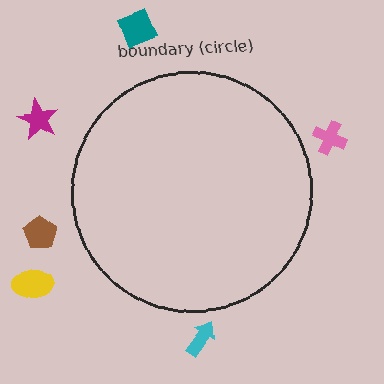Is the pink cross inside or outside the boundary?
Outside.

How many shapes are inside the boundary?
0 inside, 6 outside.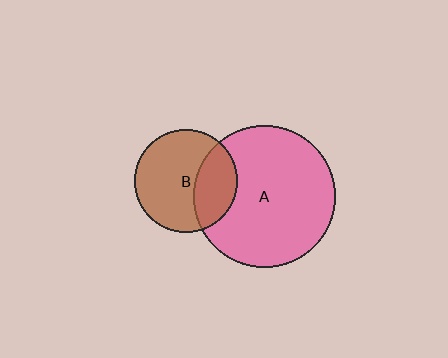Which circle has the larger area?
Circle A (pink).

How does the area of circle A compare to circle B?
Approximately 1.9 times.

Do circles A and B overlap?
Yes.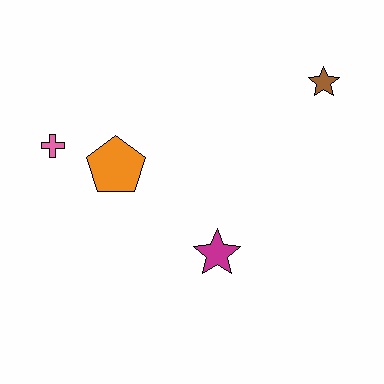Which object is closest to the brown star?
The magenta star is closest to the brown star.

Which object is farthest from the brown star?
The pink cross is farthest from the brown star.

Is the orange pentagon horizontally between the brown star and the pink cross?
Yes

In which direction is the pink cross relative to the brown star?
The pink cross is to the left of the brown star.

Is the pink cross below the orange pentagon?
No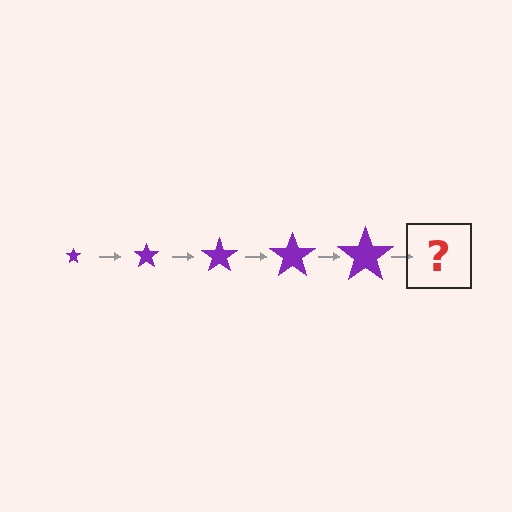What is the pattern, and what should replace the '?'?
The pattern is that the star gets progressively larger each step. The '?' should be a purple star, larger than the previous one.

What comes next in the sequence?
The next element should be a purple star, larger than the previous one.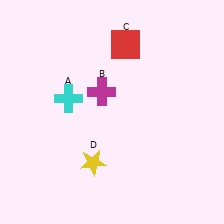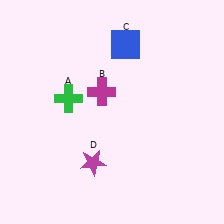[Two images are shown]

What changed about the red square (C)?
In Image 1, C is red. In Image 2, it changed to blue.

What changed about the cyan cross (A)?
In Image 1, A is cyan. In Image 2, it changed to green.